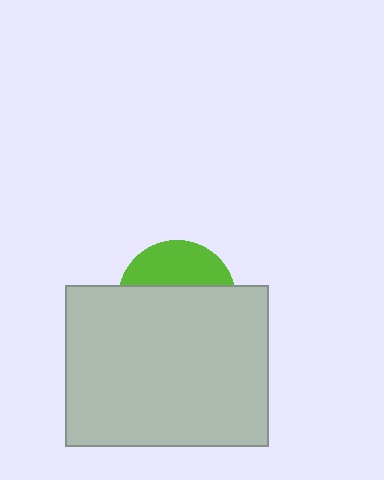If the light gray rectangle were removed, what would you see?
You would see the complete lime circle.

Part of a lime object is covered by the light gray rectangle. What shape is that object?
It is a circle.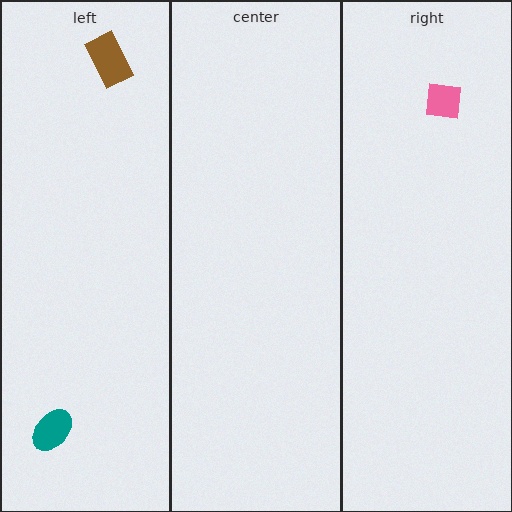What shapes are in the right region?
The pink square.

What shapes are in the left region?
The teal ellipse, the brown rectangle.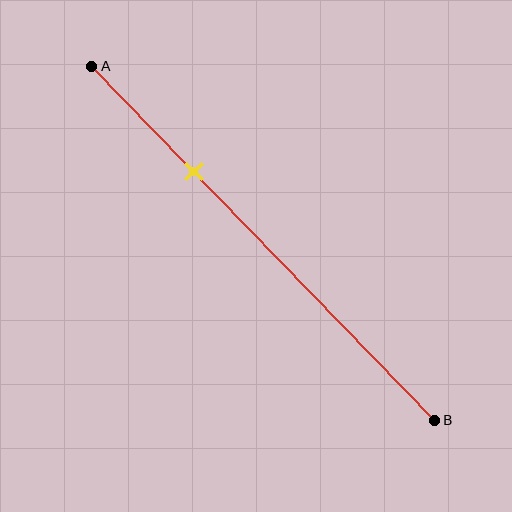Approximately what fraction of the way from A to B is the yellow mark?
The yellow mark is approximately 30% of the way from A to B.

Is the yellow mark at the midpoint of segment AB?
No, the mark is at about 30% from A, not at the 50% midpoint.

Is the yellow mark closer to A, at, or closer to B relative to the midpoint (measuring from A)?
The yellow mark is closer to point A than the midpoint of segment AB.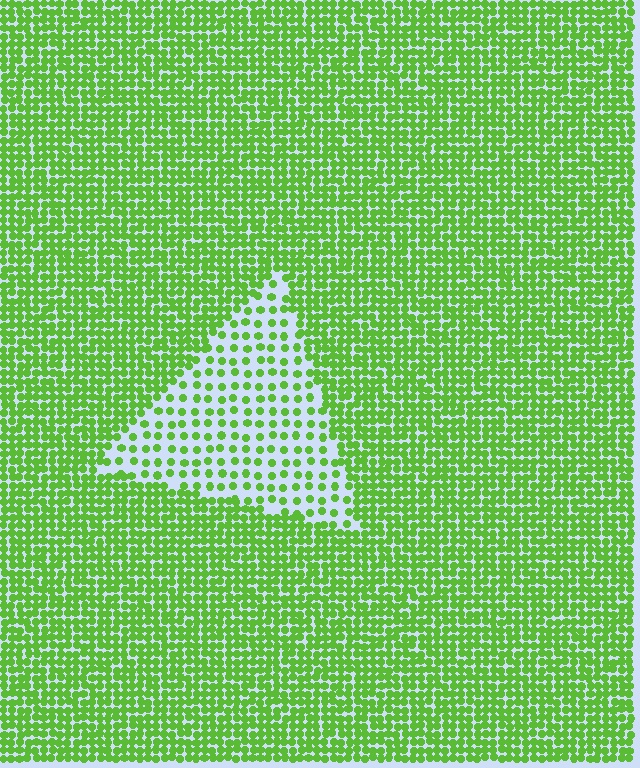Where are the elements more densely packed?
The elements are more densely packed outside the triangle boundary.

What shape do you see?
I see a triangle.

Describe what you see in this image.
The image contains small lime elements arranged at two different densities. A triangle-shaped region is visible where the elements are less densely packed than the surrounding area.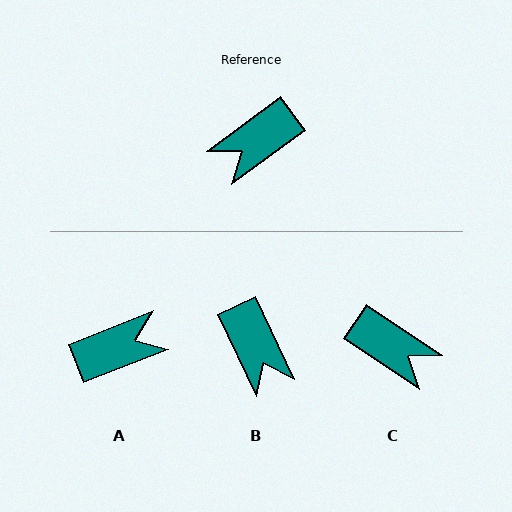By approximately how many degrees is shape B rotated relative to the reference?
Approximately 79 degrees counter-clockwise.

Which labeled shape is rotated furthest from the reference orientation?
A, about 165 degrees away.